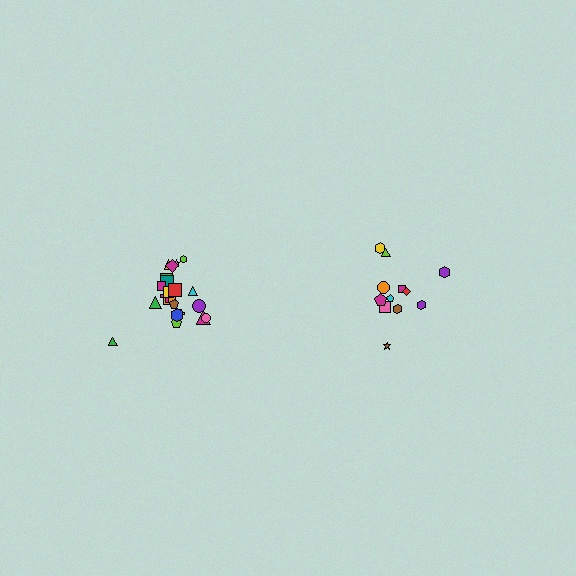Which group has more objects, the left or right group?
The left group.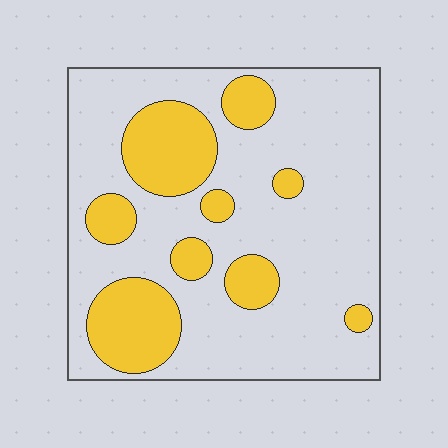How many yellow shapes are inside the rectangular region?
9.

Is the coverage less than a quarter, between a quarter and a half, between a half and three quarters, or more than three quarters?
Between a quarter and a half.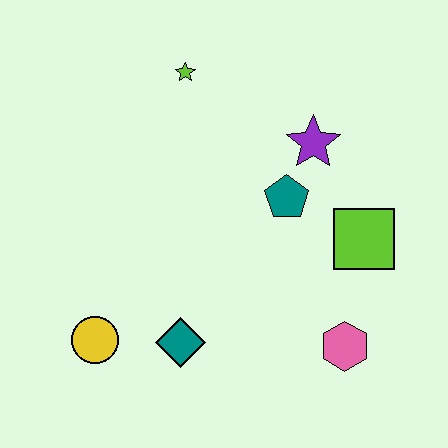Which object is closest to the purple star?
The teal pentagon is closest to the purple star.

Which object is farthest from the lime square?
The yellow circle is farthest from the lime square.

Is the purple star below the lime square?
No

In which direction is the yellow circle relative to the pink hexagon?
The yellow circle is to the left of the pink hexagon.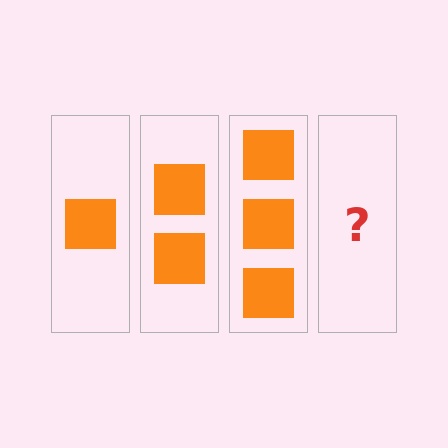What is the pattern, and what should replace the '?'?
The pattern is that each step adds one more square. The '?' should be 4 squares.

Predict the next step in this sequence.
The next step is 4 squares.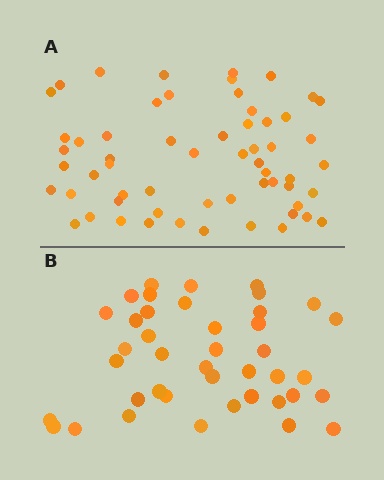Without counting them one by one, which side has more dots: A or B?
Region A (the top region) has more dots.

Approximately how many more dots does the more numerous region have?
Region A has approximately 20 more dots than region B.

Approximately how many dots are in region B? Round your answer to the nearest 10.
About 40 dots. (The exact count is 41, which rounds to 40.)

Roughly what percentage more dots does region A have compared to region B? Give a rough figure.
About 45% more.